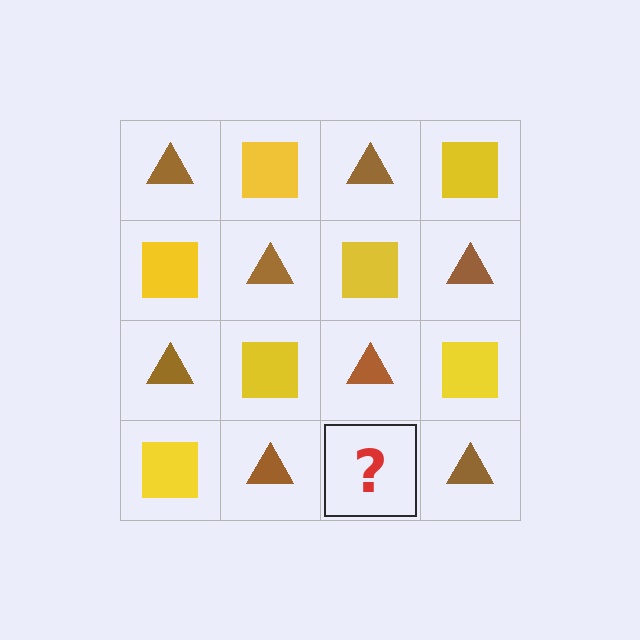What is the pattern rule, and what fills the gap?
The rule is that it alternates brown triangle and yellow square in a checkerboard pattern. The gap should be filled with a yellow square.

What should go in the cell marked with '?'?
The missing cell should contain a yellow square.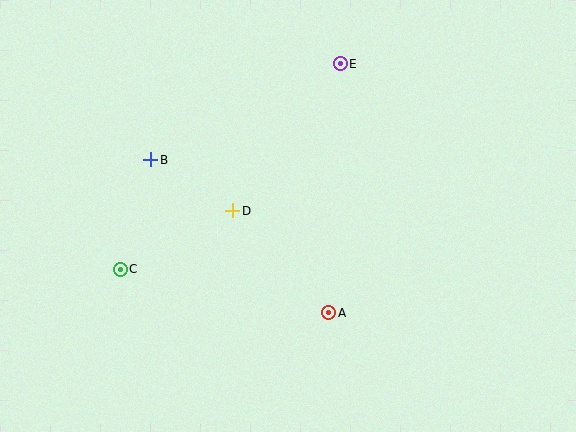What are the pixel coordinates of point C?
Point C is at (120, 269).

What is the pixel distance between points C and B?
The distance between C and B is 113 pixels.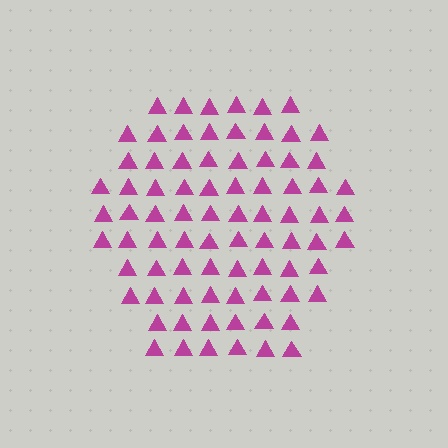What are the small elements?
The small elements are triangles.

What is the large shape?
The large shape is a hexagon.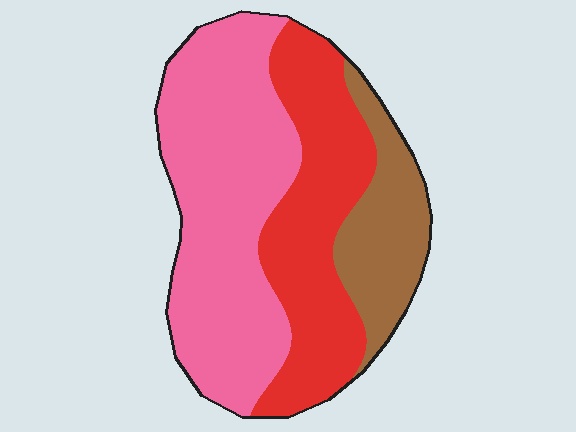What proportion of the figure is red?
Red takes up about one third (1/3) of the figure.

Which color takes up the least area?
Brown, at roughly 20%.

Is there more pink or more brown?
Pink.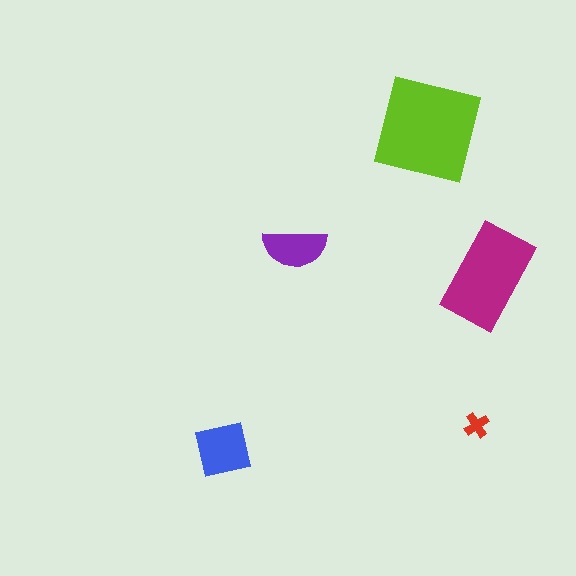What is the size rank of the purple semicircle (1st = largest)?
4th.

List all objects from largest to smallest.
The lime square, the magenta rectangle, the blue square, the purple semicircle, the red cross.